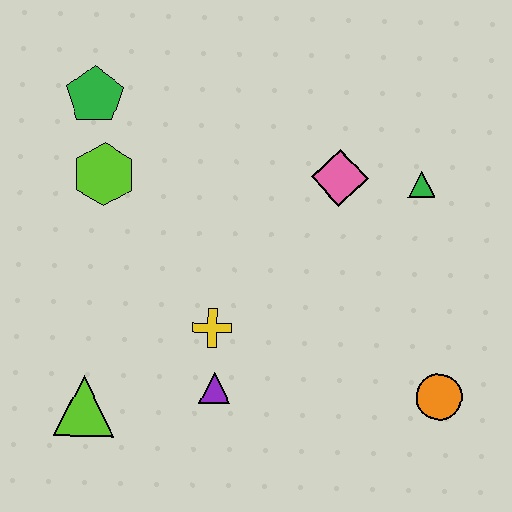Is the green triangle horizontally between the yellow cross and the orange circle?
Yes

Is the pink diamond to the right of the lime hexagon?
Yes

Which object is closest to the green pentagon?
The lime hexagon is closest to the green pentagon.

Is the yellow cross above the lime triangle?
Yes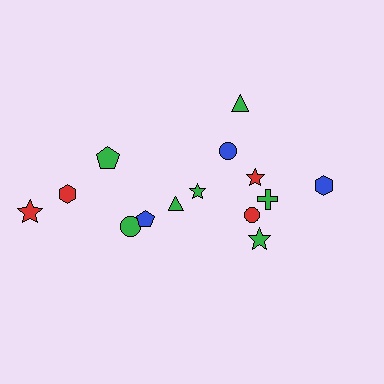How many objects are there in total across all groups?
There are 14 objects.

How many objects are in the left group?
There are 6 objects.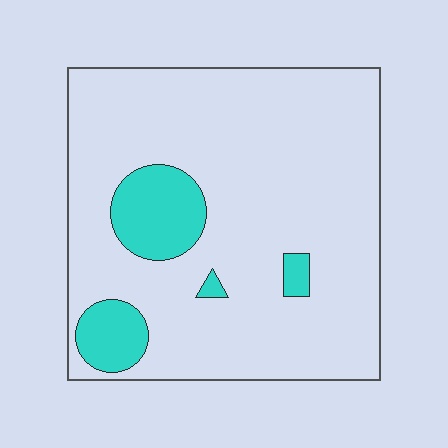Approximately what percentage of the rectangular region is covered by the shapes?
Approximately 15%.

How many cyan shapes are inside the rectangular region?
4.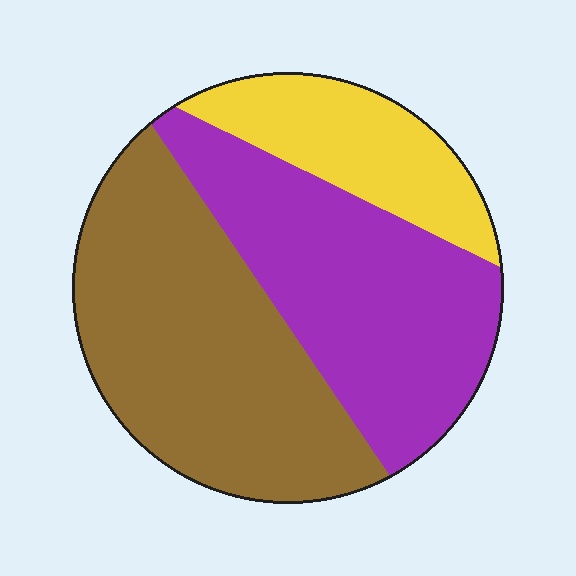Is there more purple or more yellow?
Purple.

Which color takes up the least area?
Yellow, at roughly 20%.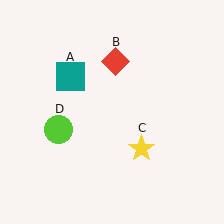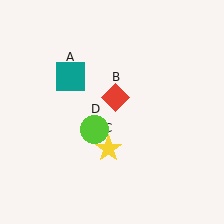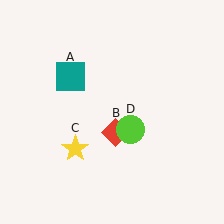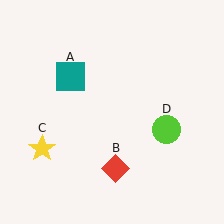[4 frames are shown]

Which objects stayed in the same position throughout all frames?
Teal square (object A) remained stationary.